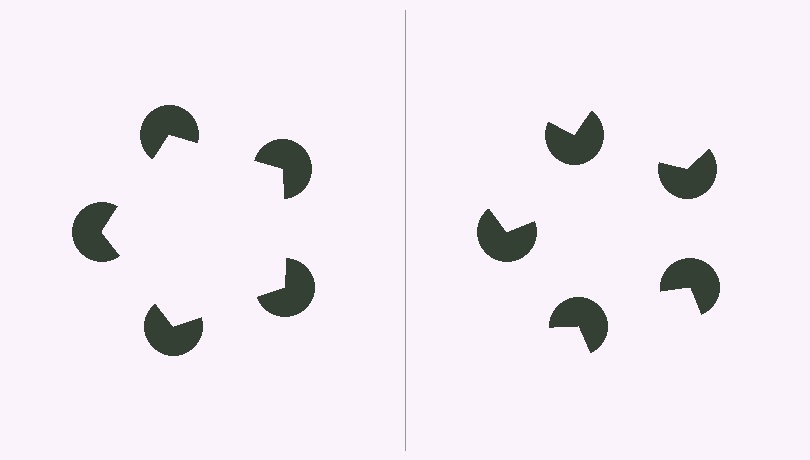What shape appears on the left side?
An illusory pentagon.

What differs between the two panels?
The pac-man discs are positioned identically on both sides; only the wedge orientations differ. On the left they align to a pentagon; on the right they are misaligned.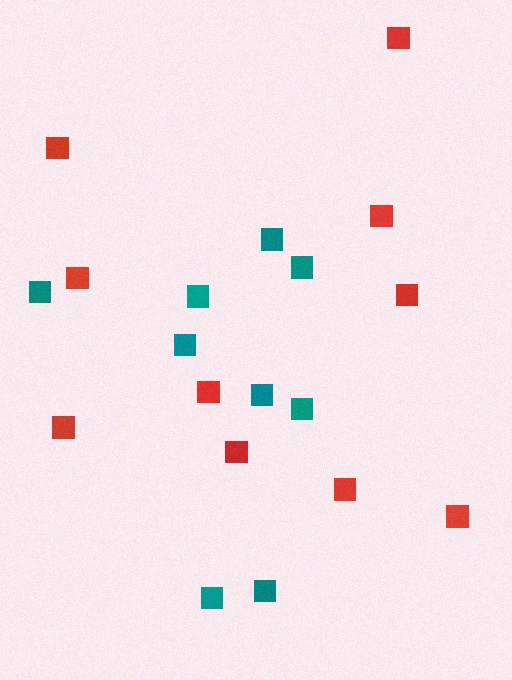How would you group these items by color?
There are 2 groups: one group of teal squares (9) and one group of red squares (10).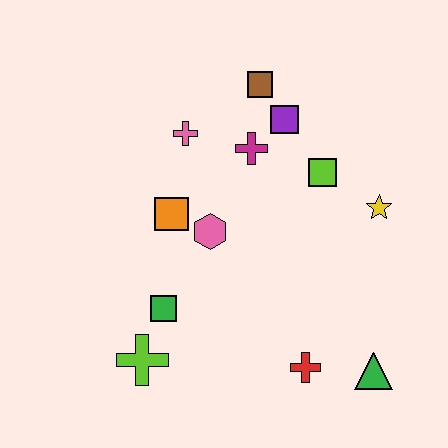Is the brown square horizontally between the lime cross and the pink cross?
No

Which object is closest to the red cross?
The green triangle is closest to the red cross.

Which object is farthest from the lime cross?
The brown square is farthest from the lime cross.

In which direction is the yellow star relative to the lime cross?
The yellow star is to the right of the lime cross.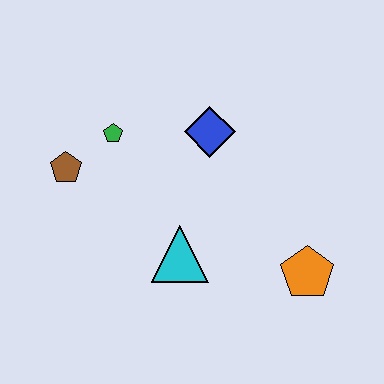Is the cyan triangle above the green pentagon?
No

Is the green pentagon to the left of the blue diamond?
Yes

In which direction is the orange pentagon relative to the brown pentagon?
The orange pentagon is to the right of the brown pentagon.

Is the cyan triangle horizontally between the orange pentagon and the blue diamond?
No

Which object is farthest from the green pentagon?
The orange pentagon is farthest from the green pentagon.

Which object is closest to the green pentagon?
The brown pentagon is closest to the green pentagon.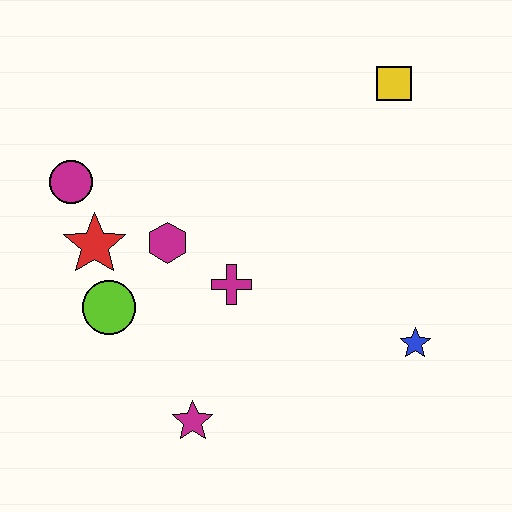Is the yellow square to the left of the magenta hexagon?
No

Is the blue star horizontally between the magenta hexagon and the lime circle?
No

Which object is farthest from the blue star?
The magenta circle is farthest from the blue star.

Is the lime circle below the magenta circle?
Yes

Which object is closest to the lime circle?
The red star is closest to the lime circle.